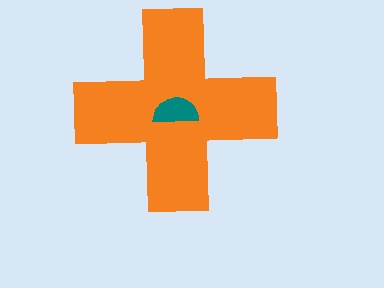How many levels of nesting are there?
2.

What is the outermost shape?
The orange cross.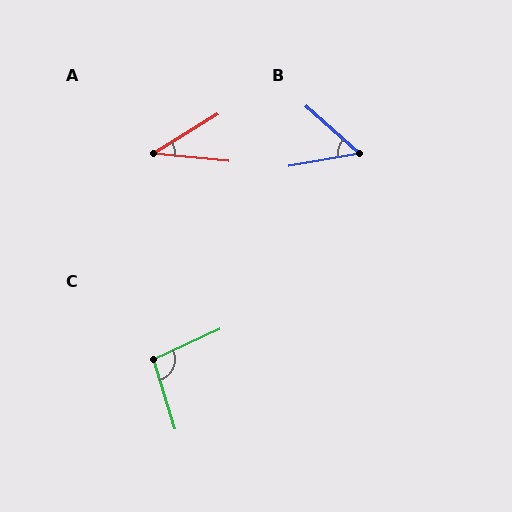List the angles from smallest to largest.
A (37°), B (51°), C (98°).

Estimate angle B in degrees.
Approximately 51 degrees.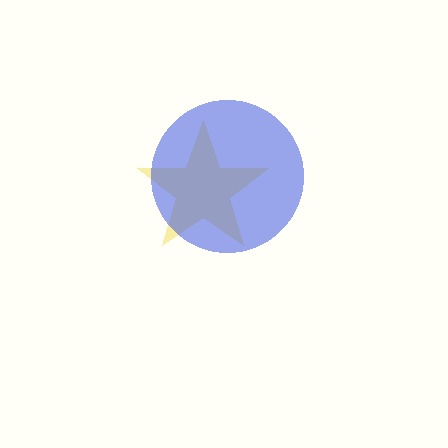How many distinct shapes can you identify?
There are 2 distinct shapes: a yellow star, a blue circle.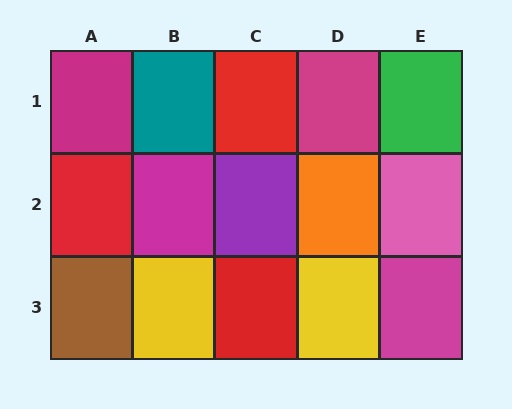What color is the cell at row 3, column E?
Magenta.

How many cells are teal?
1 cell is teal.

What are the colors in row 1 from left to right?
Magenta, teal, red, magenta, green.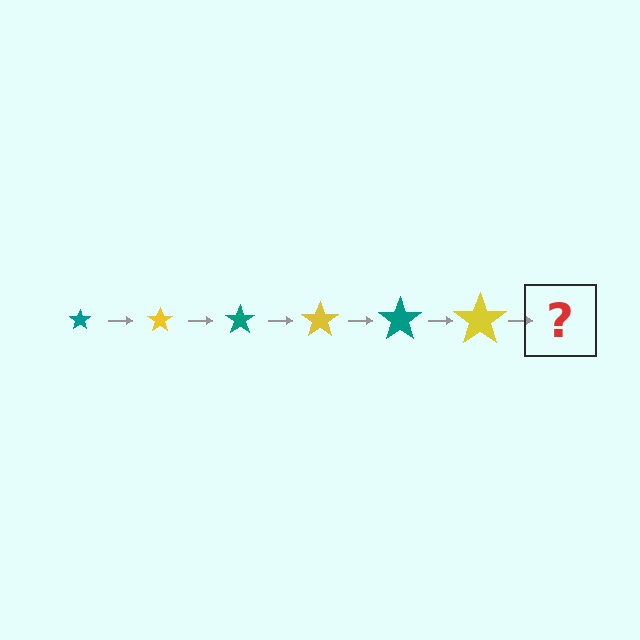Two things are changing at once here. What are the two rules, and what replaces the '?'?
The two rules are that the star grows larger each step and the color cycles through teal and yellow. The '?' should be a teal star, larger than the previous one.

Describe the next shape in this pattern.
It should be a teal star, larger than the previous one.